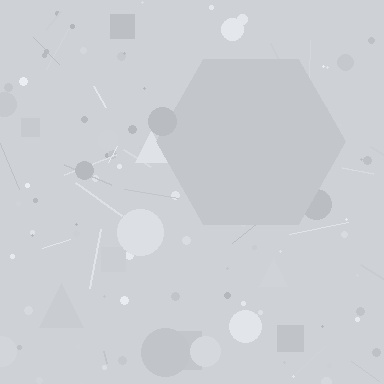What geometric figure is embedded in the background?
A hexagon is embedded in the background.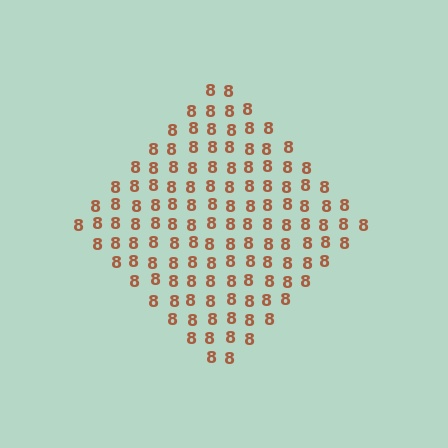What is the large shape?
The large shape is a diamond.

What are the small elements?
The small elements are digit 8's.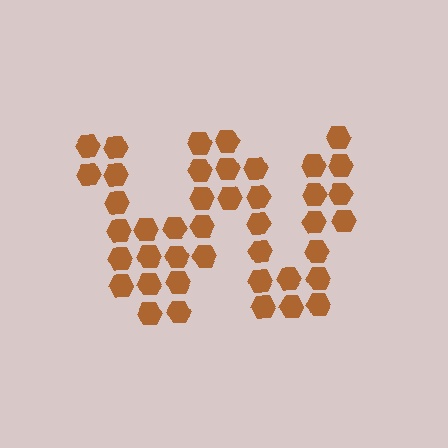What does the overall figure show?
The overall figure shows the letter W.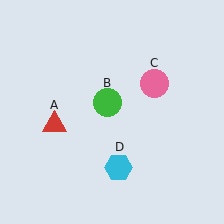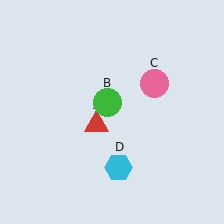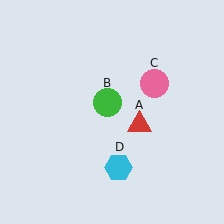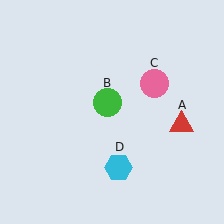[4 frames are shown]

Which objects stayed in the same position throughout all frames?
Green circle (object B) and pink circle (object C) and cyan hexagon (object D) remained stationary.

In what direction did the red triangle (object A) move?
The red triangle (object A) moved right.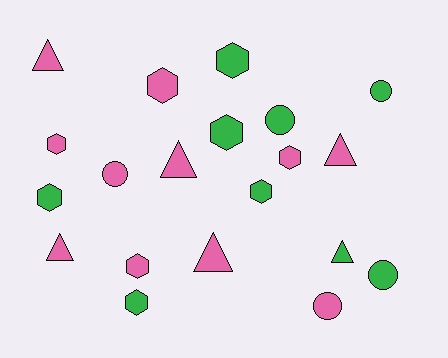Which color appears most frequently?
Pink, with 11 objects.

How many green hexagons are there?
There are 5 green hexagons.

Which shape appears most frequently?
Hexagon, with 9 objects.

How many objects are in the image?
There are 20 objects.